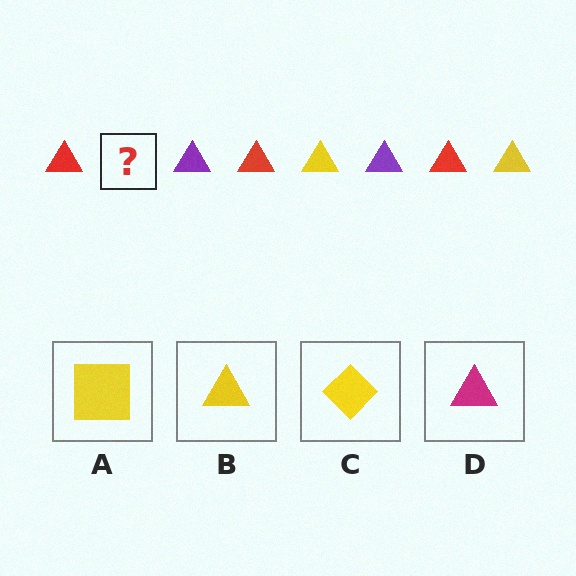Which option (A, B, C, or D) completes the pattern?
B.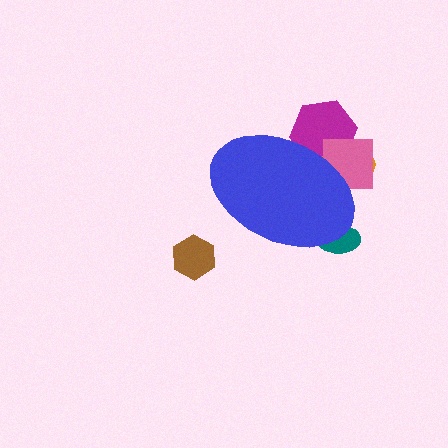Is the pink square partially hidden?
Yes, the pink square is partially hidden behind the blue ellipse.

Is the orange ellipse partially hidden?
Yes, the orange ellipse is partially hidden behind the blue ellipse.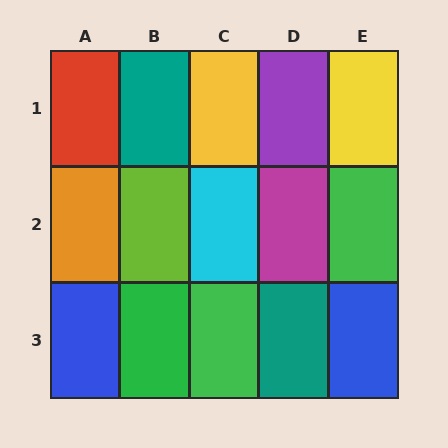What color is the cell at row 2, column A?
Orange.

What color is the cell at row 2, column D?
Magenta.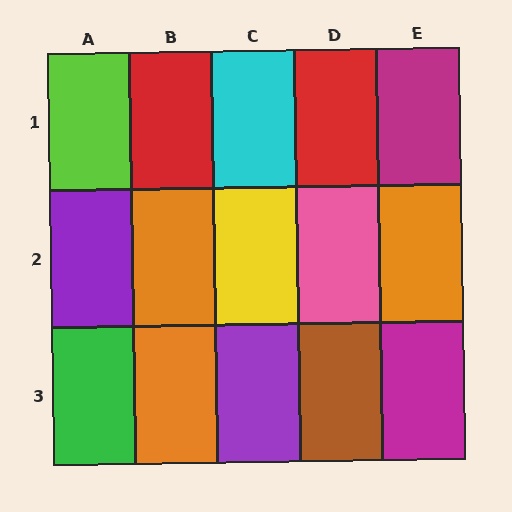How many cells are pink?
1 cell is pink.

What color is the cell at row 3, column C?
Purple.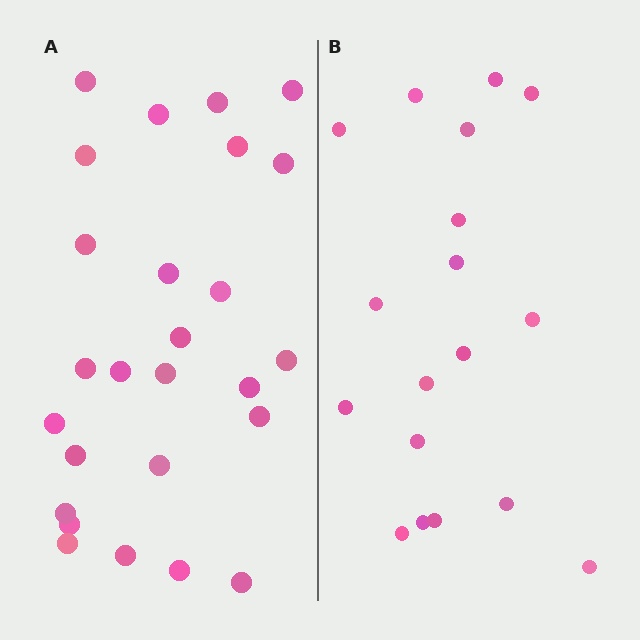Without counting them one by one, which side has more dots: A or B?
Region A (the left region) has more dots.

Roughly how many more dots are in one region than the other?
Region A has roughly 8 or so more dots than region B.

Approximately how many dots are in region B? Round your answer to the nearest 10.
About 20 dots. (The exact count is 18, which rounds to 20.)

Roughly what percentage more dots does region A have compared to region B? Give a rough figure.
About 45% more.